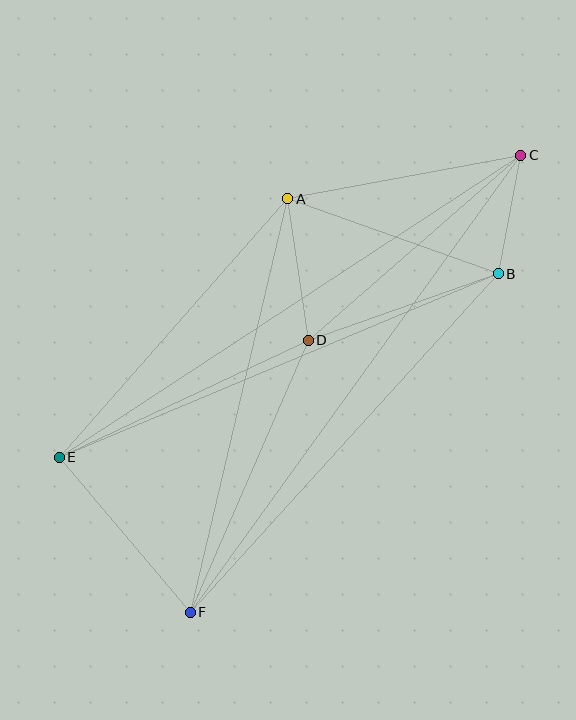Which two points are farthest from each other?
Points C and F are farthest from each other.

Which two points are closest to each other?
Points B and C are closest to each other.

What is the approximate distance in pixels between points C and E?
The distance between C and E is approximately 552 pixels.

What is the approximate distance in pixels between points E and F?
The distance between E and F is approximately 203 pixels.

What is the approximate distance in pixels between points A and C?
The distance between A and C is approximately 237 pixels.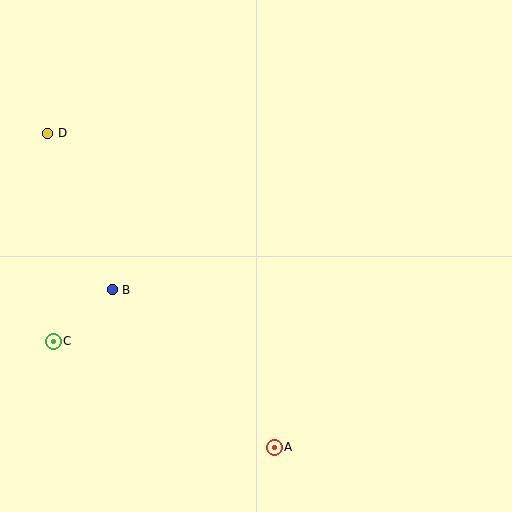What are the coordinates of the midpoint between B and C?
The midpoint between B and C is at (83, 316).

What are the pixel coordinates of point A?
Point A is at (274, 447).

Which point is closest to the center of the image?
Point B at (112, 290) is closest to the center.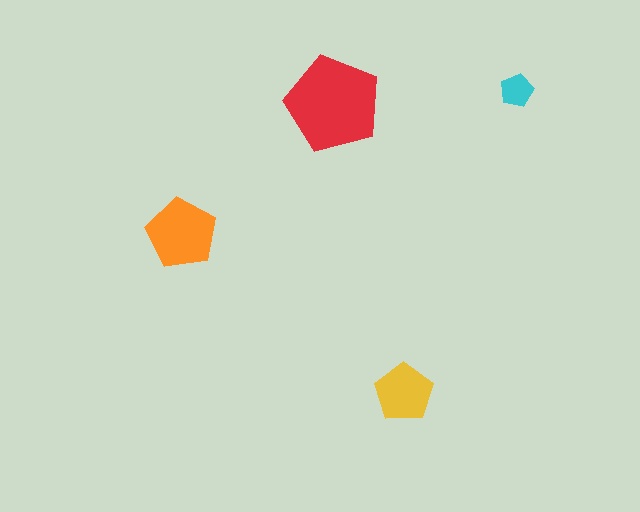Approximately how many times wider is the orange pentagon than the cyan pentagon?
About 2 times wider.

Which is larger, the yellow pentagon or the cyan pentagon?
The yellow one.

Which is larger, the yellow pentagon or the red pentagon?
The red one.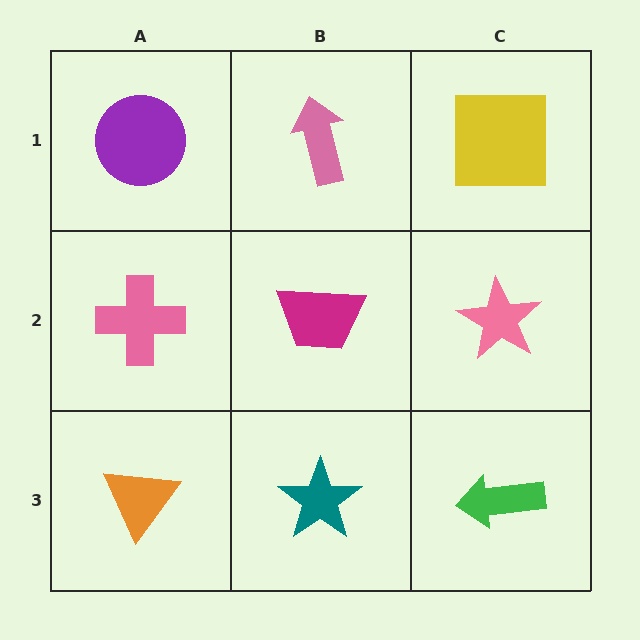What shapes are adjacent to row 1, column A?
A pink cross (row 2, column A), a pink arrow (row 1, column B).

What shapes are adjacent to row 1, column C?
A pink star (row 2, column C), a pink arrow (row 1, column B).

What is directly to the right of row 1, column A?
A pink arrow.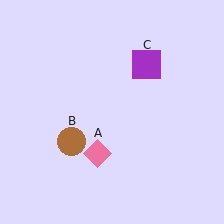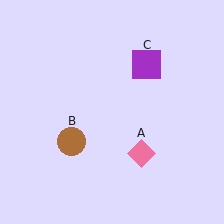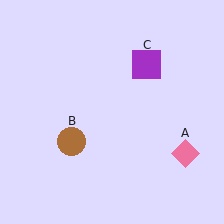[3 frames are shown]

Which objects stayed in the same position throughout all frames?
Brown circle (object B) and purple square (object C) remained stationary.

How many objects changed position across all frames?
1 object changed position: pink diamond (object A).